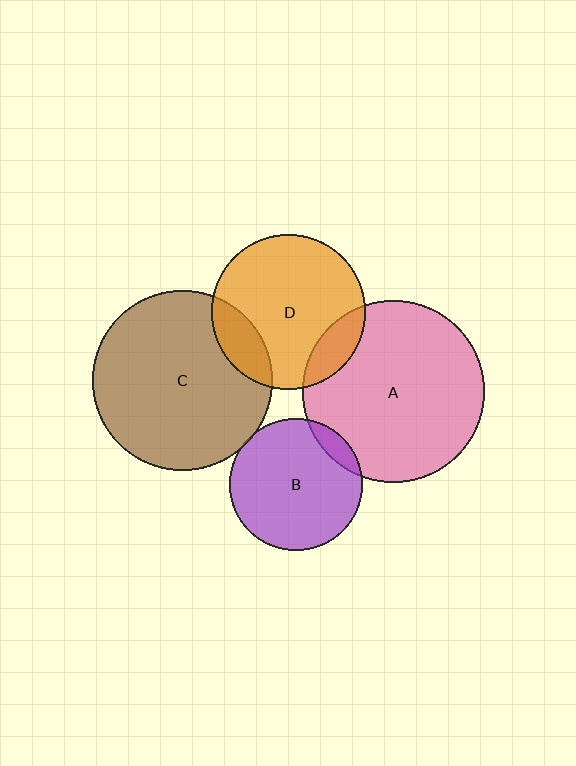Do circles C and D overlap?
Yes.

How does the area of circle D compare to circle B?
Approximately 1.4 times.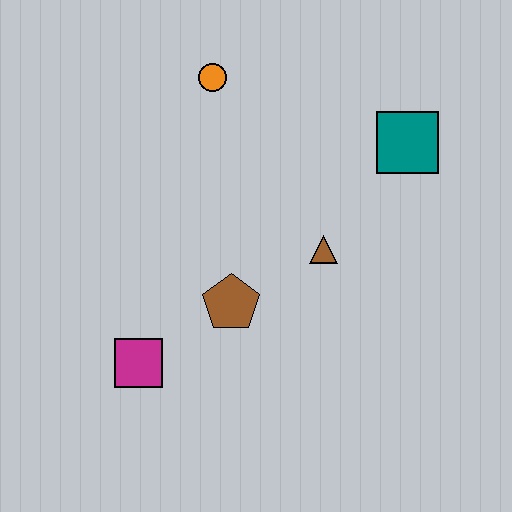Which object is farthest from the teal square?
The magenta square is farthest from the teal square.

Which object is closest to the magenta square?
The brown pentagon is closest to the magenta square.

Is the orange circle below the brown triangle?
No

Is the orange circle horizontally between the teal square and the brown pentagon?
No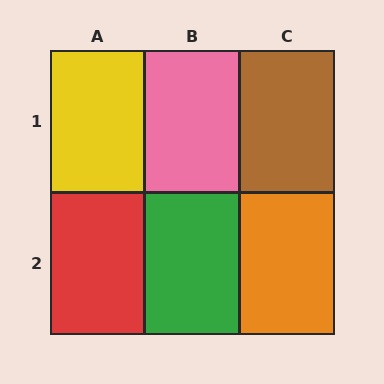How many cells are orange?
1 cell is orange.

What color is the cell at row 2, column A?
Red.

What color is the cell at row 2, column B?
Green.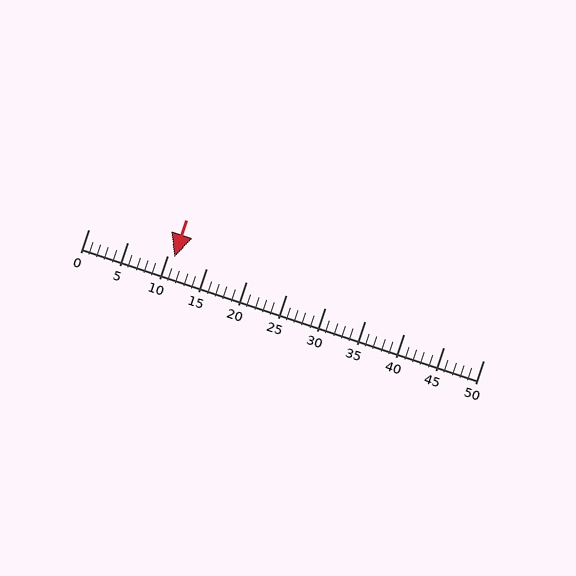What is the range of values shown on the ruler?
The ruler shows values from 0 to 50.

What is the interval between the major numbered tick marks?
The major tick marks are spaced 5 units apart.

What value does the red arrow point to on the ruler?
The red arrow points to approximately 11.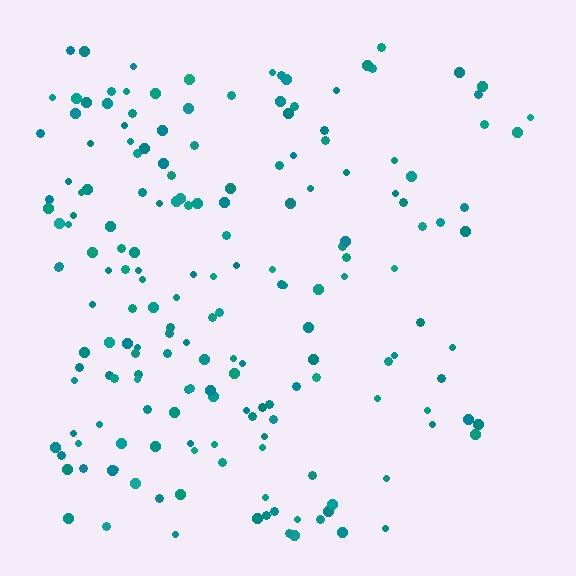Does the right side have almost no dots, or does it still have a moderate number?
Still a moderate number, just noticeably fewer than the left.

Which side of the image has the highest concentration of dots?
The left.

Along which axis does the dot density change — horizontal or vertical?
Horizontal.